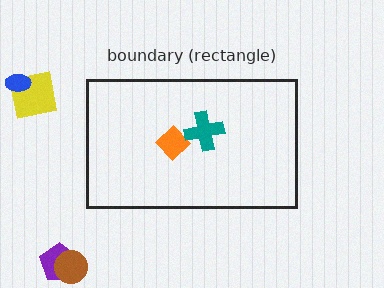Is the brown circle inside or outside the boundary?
Outside.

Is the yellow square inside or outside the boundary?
Outside.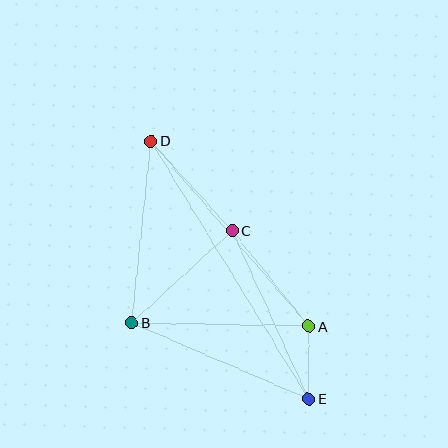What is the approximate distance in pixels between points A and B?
The distance between A and B is approximately 177 pixels.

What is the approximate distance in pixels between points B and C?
The distance between B and C is approximately 136 pixels.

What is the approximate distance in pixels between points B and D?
The distance between B and D is approximately 182 pixels.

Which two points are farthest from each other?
Points D and E are farthest from each other.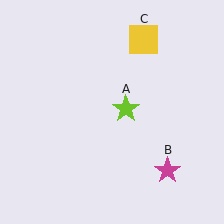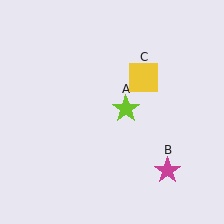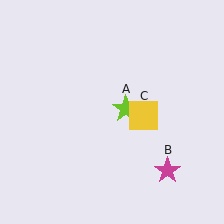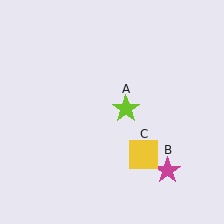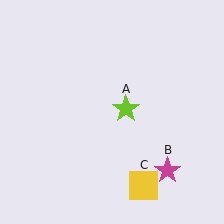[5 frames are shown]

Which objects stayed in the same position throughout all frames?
Lime star (object A) and magenta star (object B) remained stationary.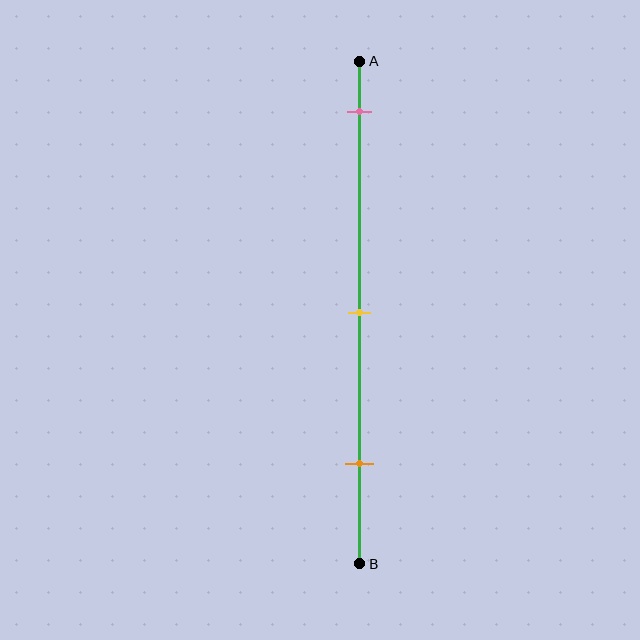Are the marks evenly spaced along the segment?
Yes, the marks are approximately evenly spaced.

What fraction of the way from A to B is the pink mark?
The pink mark is approximately 10% (0.1) of the way from A to B.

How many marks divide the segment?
There are 3 marks dividing the segment.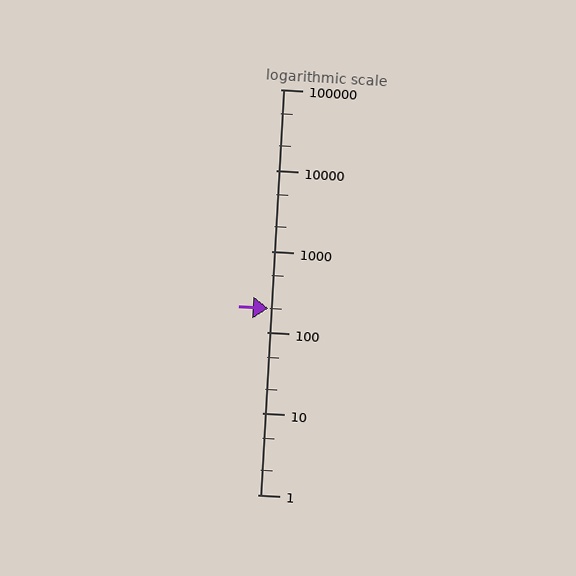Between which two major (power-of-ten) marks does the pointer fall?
The pointer is between 100 and 1000.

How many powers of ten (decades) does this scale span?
The scale spans 5 decades, from 1 to 100000.